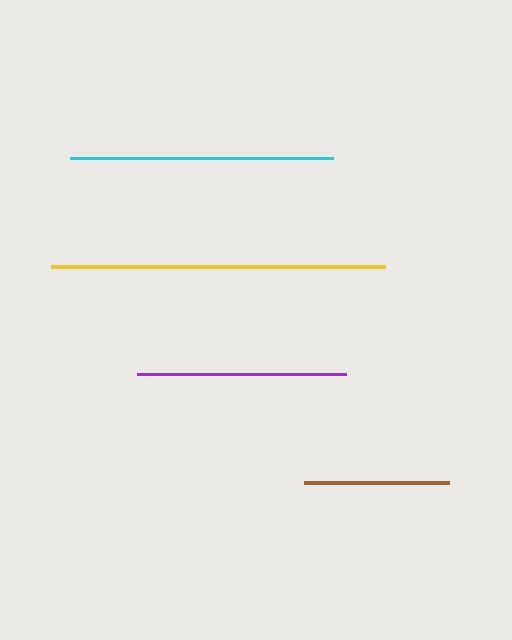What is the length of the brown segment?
The brown segment is approximately 146 pixels long.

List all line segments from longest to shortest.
From longest to shortest: yellow, cyan, purple, brown.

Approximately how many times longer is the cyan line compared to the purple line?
The cyan line is approximately 1.3 times the length of the purple line.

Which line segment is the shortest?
The brown line is the shortest at approximately 146 pixels.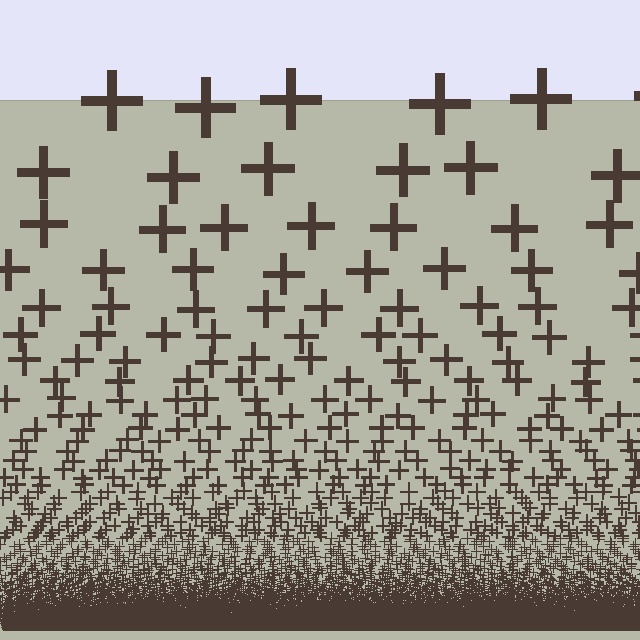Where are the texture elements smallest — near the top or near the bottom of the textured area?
Near the bottom.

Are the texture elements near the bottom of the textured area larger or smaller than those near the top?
Smaller. The gradient is inverted — elements near the bottom are smaller and denser.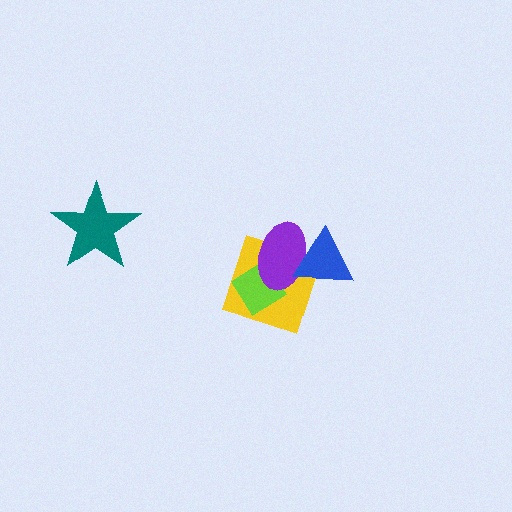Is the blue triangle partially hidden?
No, no other shape covers it.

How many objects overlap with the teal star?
0 objects overlap with the teal star.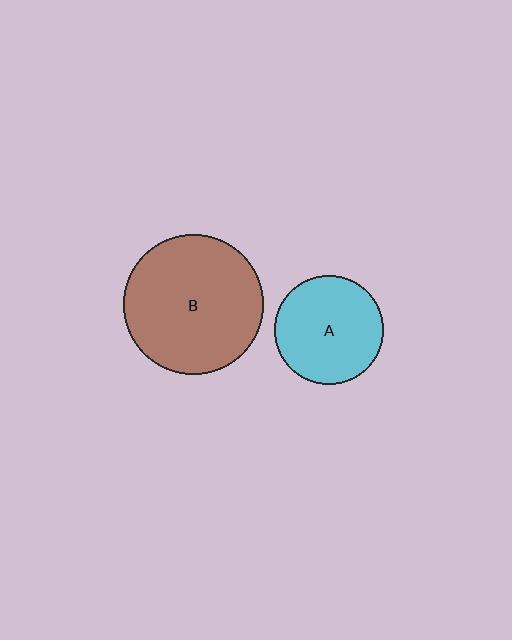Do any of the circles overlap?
No, none of the circles overlap.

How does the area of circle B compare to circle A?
Approximately 1.6 times.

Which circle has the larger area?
Circle B (brown).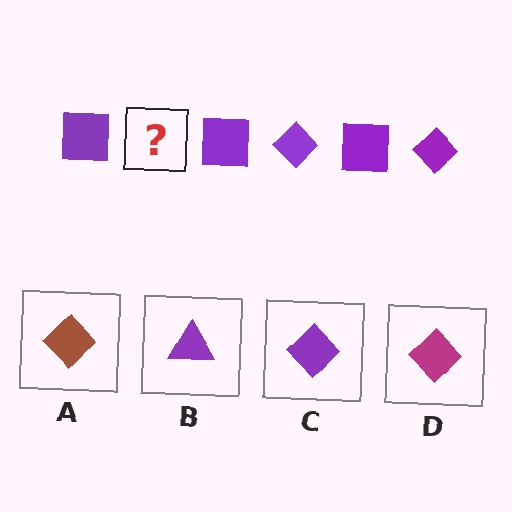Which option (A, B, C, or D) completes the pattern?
C.